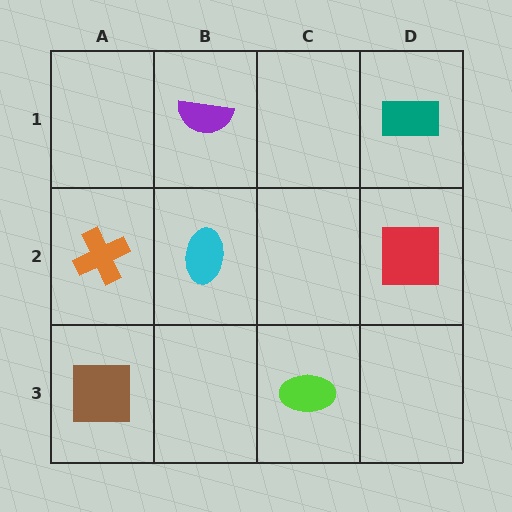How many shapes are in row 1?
2 shapes.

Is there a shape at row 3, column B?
No, that cell is empty.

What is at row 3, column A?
A brown square.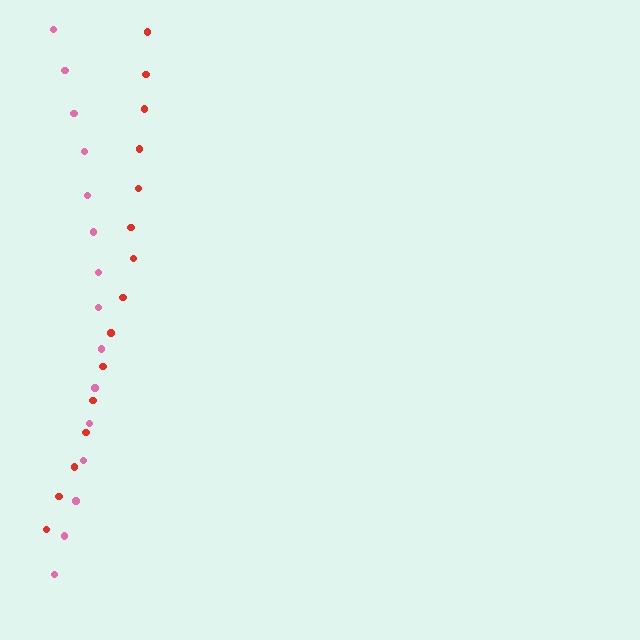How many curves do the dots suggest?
There are 2 distinct paths.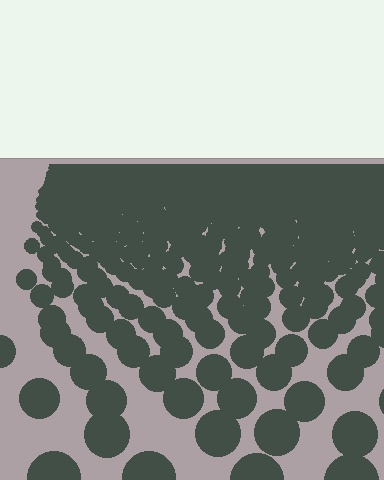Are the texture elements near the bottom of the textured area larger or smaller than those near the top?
Larger. Near the bottom, elements are closer to the viewer and appear at a bigger on-screen size.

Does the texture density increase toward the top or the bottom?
Density increases toward the top.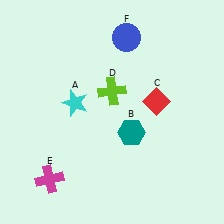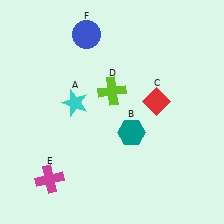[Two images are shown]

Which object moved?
The blue circle (F) moved left.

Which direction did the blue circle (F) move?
The blue circle (F) moved left.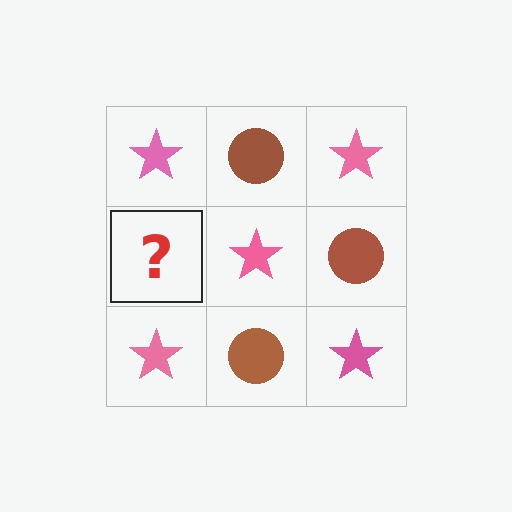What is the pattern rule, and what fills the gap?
The rule is that it alternates pink star and brown circle in a checkerboard pattern. The gap should be filled with a brown circle.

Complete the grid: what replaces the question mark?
The question mark should be replaced with a brown circle.